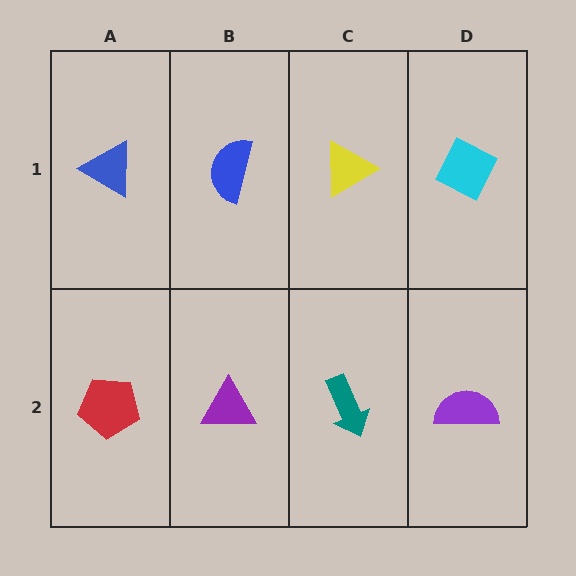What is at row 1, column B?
A blue semicircle.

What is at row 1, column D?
A cyan diamond.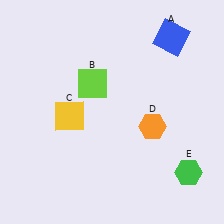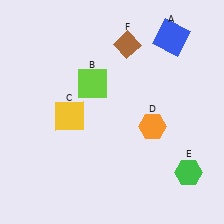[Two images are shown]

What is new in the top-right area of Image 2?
A brown diamond (F) was added in the top-right area of Image 2.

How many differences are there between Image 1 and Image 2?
There is 1 difference between the two images.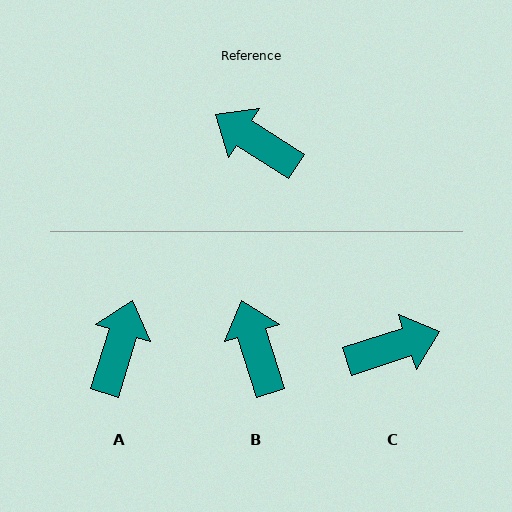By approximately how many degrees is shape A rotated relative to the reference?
Approximately 74 degrees clockwise.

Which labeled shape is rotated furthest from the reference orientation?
C, about 129 degrees away.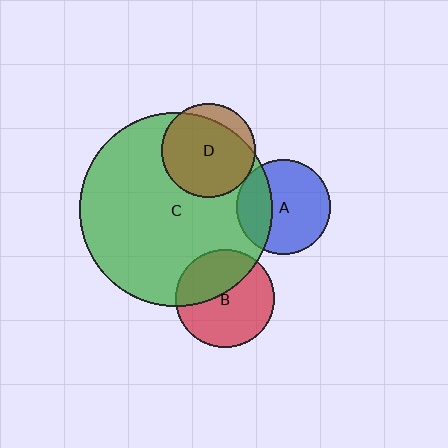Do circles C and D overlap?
Yes.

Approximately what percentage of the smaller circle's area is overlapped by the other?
Approximately 85%.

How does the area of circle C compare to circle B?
Approximately 3.9 times.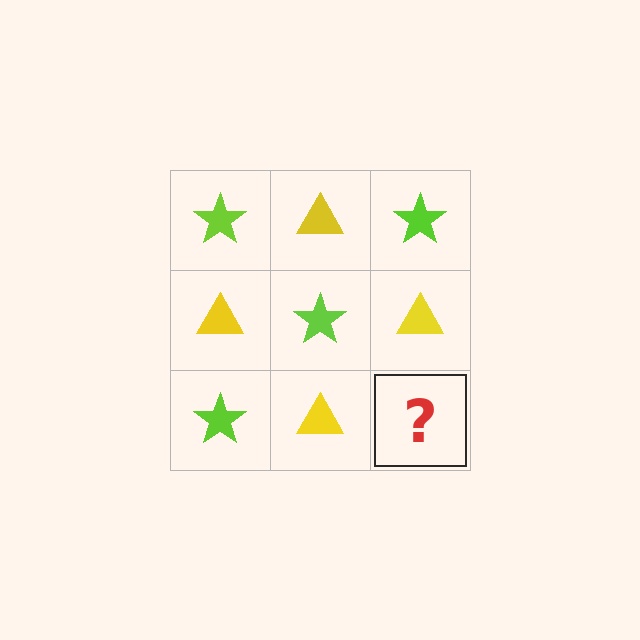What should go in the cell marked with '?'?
The missing cell should contain a lime star.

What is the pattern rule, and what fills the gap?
The rule is that it alternates lime star and yellow triangle in a checkerboard pattern. The gap should be filled with a lime star.